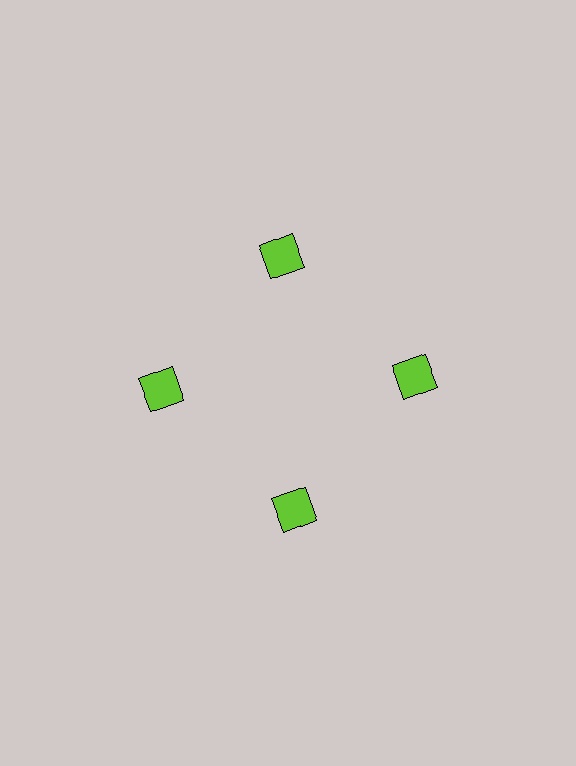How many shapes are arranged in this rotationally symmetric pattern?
There are 4 shapes, arranged in 4 groups of 1.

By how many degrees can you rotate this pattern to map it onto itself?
The pattern maps onto itself every 90 degrees of rotation.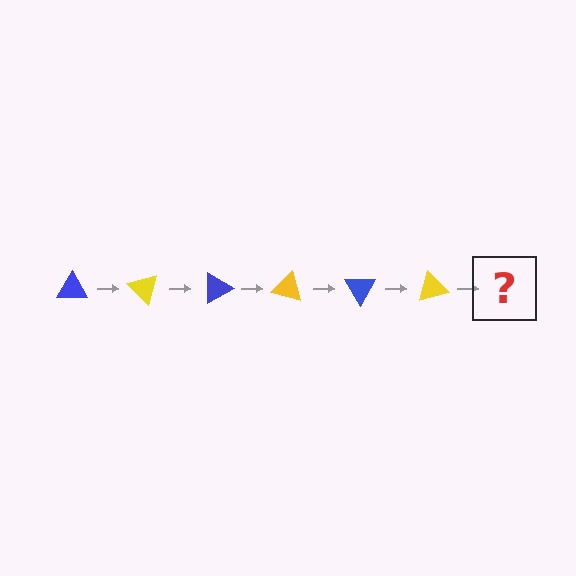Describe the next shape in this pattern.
It should be a blue triangle, rotated 270 degrees from the start.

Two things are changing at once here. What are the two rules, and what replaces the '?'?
The two rules are that it rotates 45 degrees each step and the color cycles through blue and yellow. The '?' should be a blue triangle, rotated 270 degrees from the start.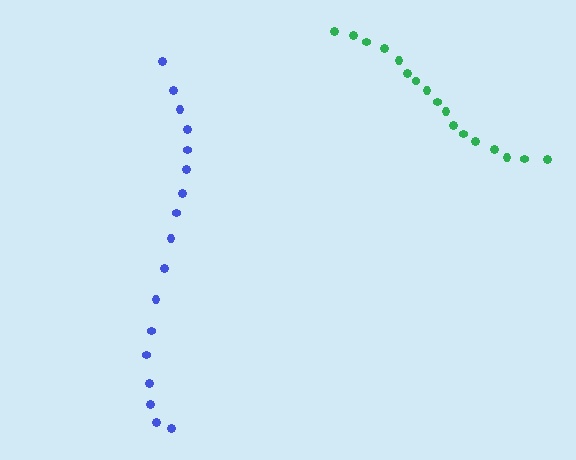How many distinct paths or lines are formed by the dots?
There are 2 distinct paths.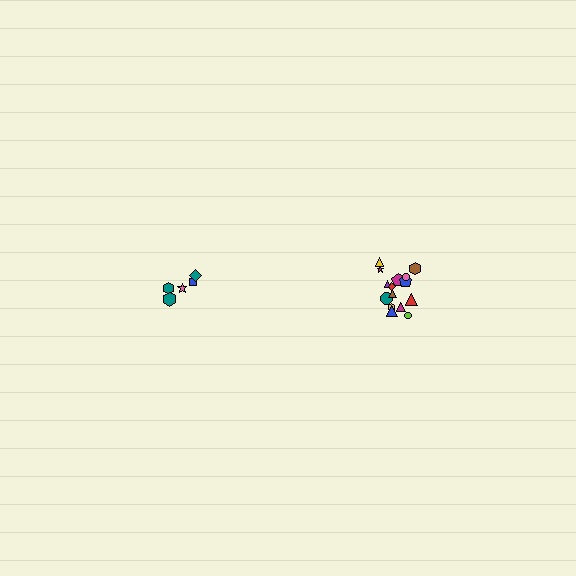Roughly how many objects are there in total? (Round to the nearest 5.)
Roughly 20 objects in total.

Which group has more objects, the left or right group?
The right group.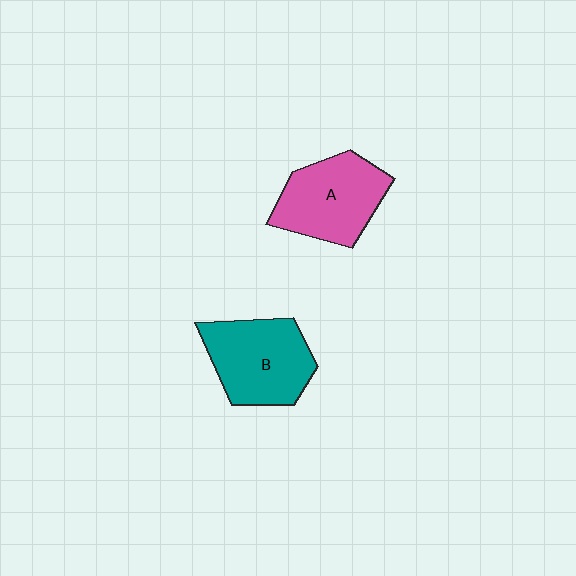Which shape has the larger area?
Shape B (teal).